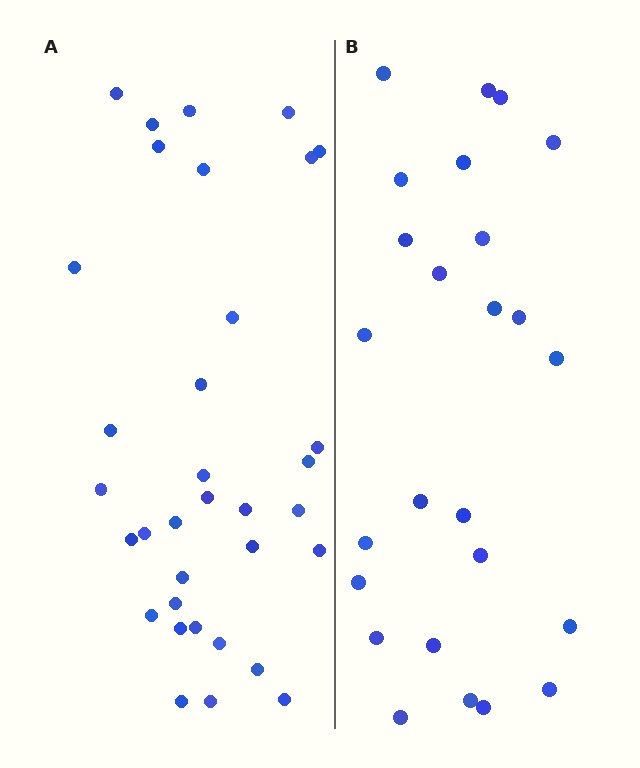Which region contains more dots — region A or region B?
Region A (the left region) has more dots.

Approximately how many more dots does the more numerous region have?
Region A has roughly 8 or so more dots than region B.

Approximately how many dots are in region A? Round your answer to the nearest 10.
About 30 dots. (The exact count is 34, which rounds to 30.)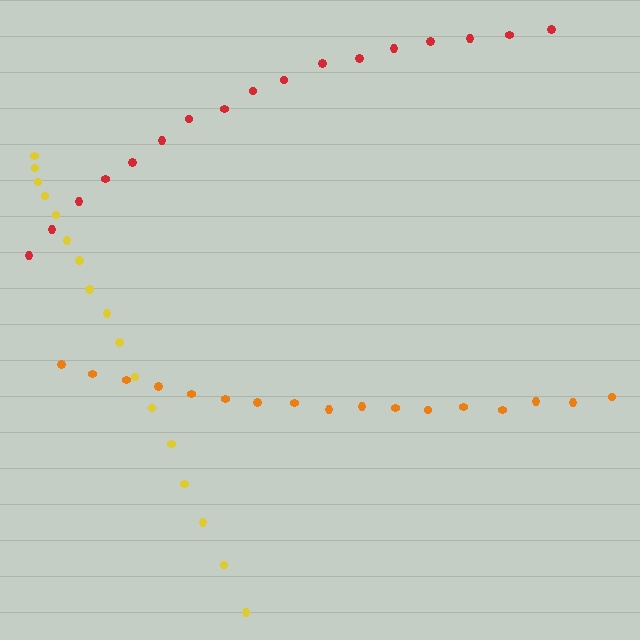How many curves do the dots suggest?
There are 3 distinct paths.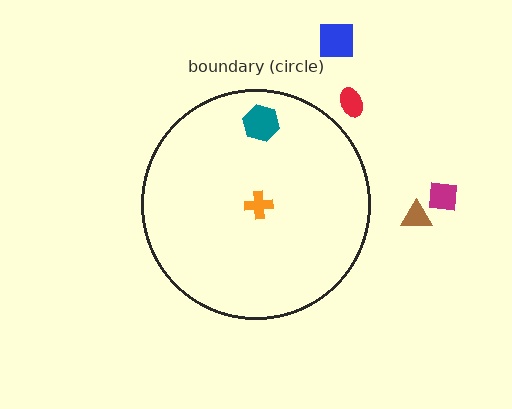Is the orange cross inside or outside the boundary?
Inside.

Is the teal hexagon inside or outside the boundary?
Inside.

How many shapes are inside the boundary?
2 inside, 4 outside.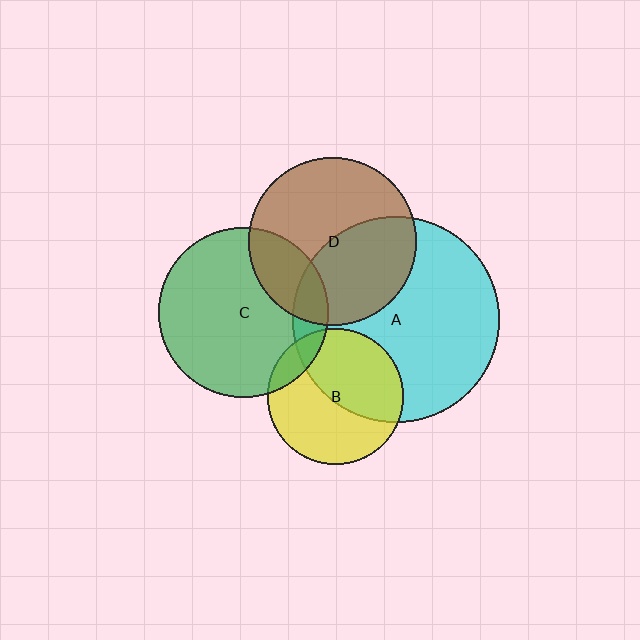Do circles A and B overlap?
Yes.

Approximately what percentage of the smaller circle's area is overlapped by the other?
Approximately 50%.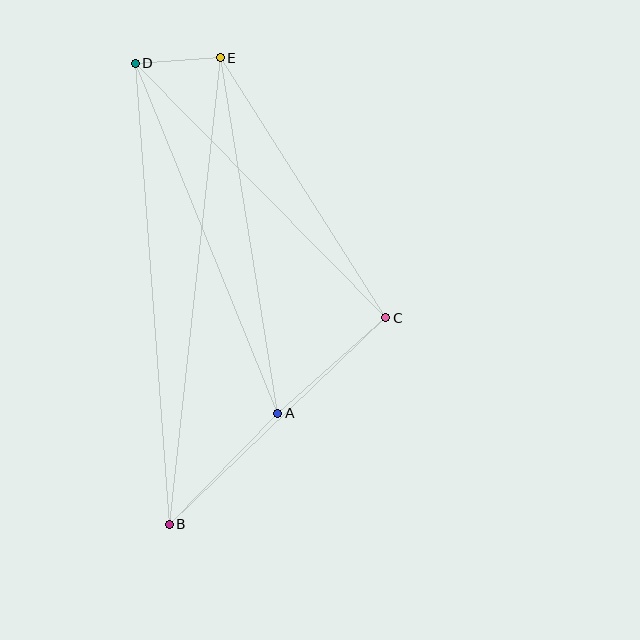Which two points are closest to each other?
Points D and E are closest to each other.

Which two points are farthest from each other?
Points B and E are farthest from each other.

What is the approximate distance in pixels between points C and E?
The distance between C and E is approximately 308 pixels.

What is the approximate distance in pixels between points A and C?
The distance between A and C is approximately 144 pixels.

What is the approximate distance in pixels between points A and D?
The distance between A and D is approximately 378 pixels.